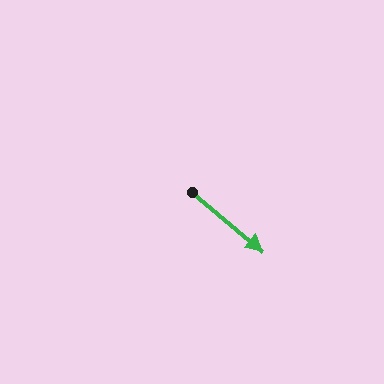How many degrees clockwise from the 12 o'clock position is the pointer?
Approximately 130 degrees.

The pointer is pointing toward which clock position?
Roughly 4 o'clock.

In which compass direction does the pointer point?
Southeast.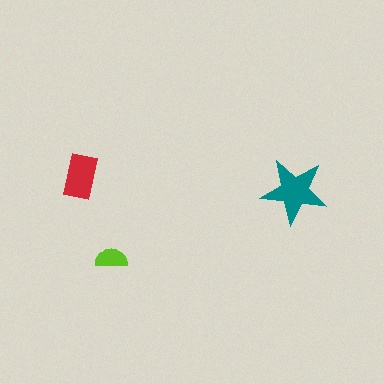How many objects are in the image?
There are 3 objects in the image.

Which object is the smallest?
The lime semicircle.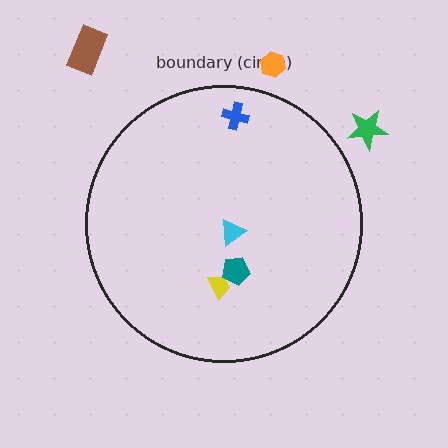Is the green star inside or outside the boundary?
Outside.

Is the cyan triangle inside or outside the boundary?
Inside.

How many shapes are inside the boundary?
4 inside, 3 outside.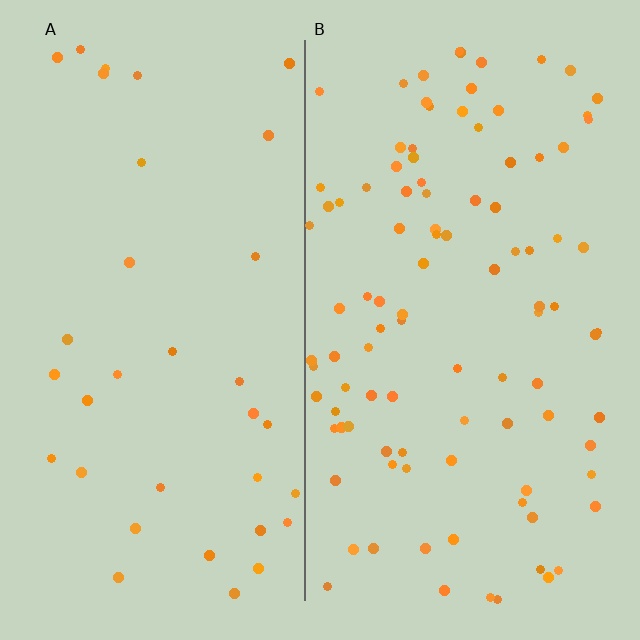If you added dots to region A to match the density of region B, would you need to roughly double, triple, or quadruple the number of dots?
Approximately triple.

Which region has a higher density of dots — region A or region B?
B (the right).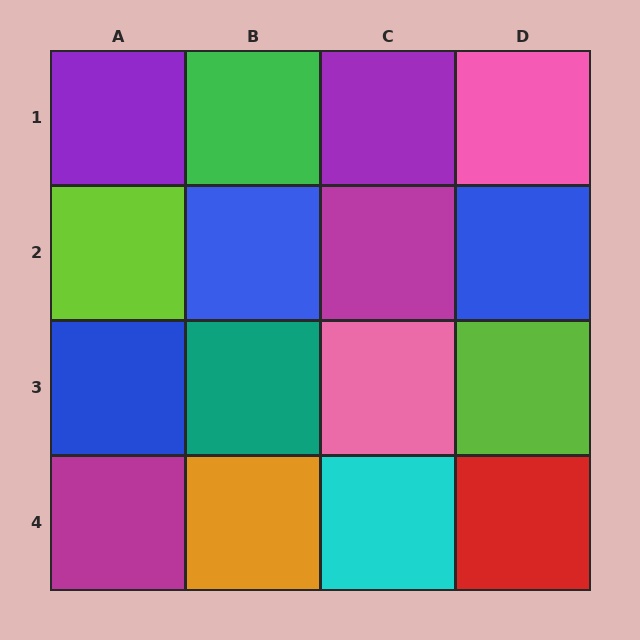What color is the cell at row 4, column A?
Magenta.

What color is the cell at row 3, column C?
Pink.